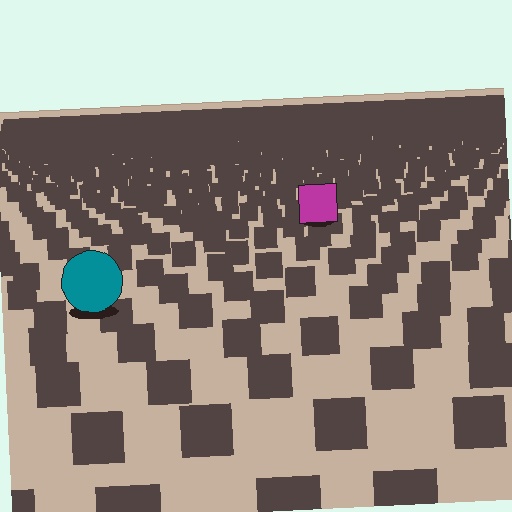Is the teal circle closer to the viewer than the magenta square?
Yes. The teal circle is closer — you can tell from the texture gradient: the ground texture is coarser near it.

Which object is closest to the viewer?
The teal circle is closest. The texture marks near it are larger and more spread out.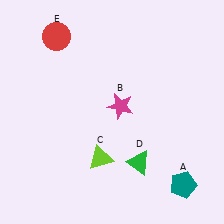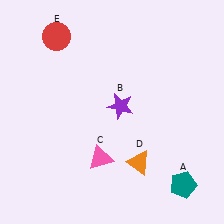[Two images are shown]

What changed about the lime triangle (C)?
In Image 1, C is lime. In Image 2, it changed to pink.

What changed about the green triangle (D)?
In Image 1, D is green. In Image 2, it changed to orange.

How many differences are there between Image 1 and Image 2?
There are 3 differences between the two images.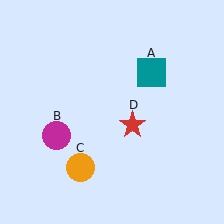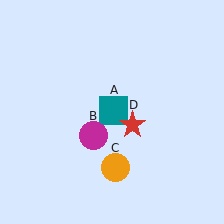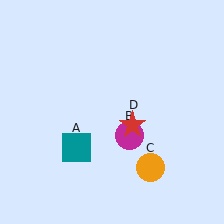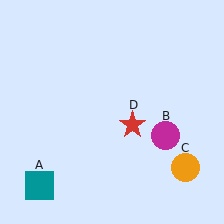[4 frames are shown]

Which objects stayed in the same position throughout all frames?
Red star (object D) remained stationary.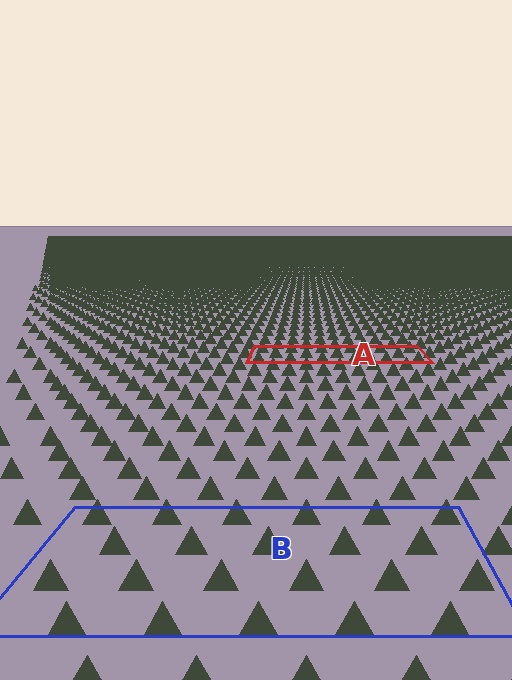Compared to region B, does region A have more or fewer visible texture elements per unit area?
Region A has more texture elements per unit area — they are packed more densely because it is farther away.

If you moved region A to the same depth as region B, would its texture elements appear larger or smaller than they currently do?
They would appear larger. At a closer depth, the same texture elements are projected at a bigger on-screen size.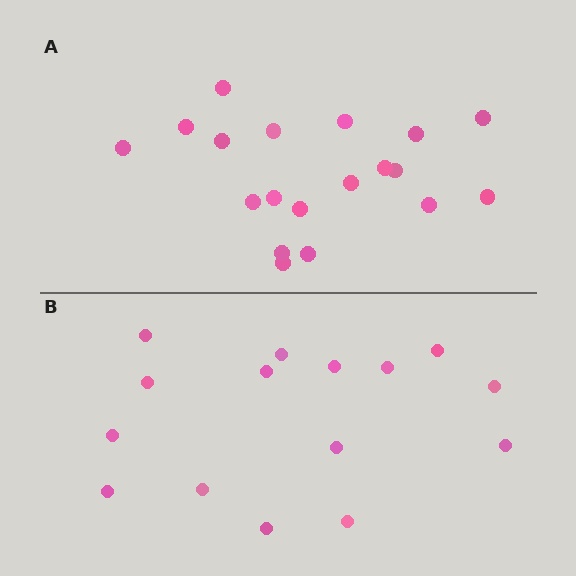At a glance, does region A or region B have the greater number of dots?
Region A (the top region) has more dots.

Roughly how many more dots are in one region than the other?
Region A has about 4 more dots than region B.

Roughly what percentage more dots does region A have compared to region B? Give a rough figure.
About 25% more.